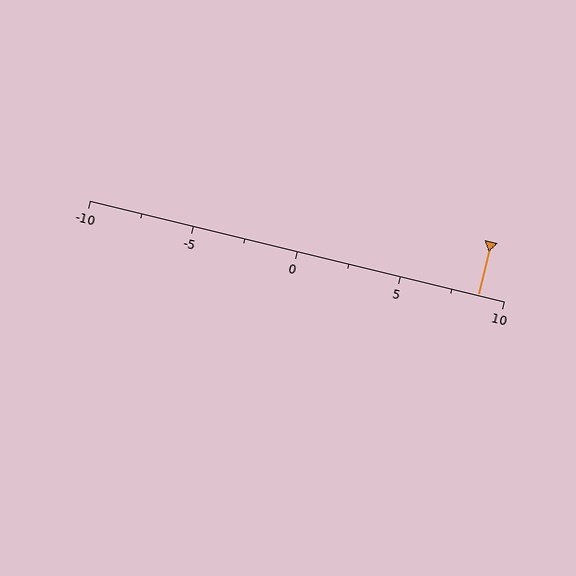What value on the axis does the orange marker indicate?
The marker indicates approximately 8.8.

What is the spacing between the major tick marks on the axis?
The major ticks are spaced 5 apart.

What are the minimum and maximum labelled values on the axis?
The axis runs from -10 to 10.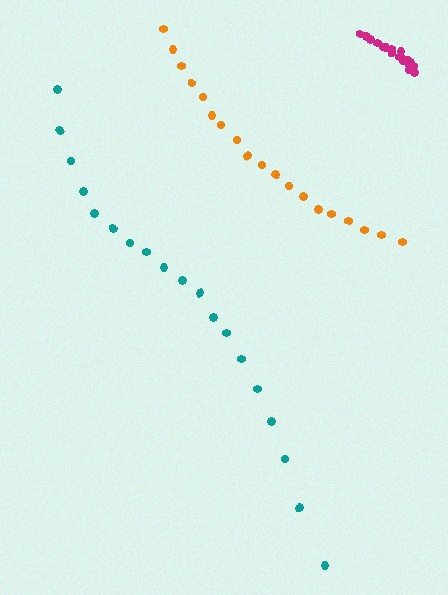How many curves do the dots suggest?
There are 3 distinct paths.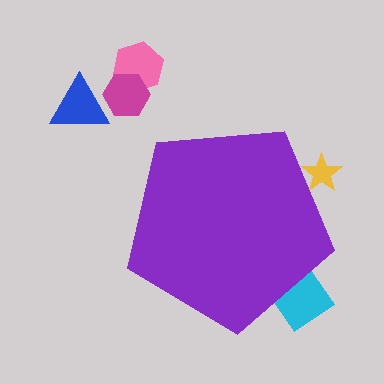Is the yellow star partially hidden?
Yes, the yellow star is partially hidden behind the purple pentagon.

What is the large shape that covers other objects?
A purple pentagon.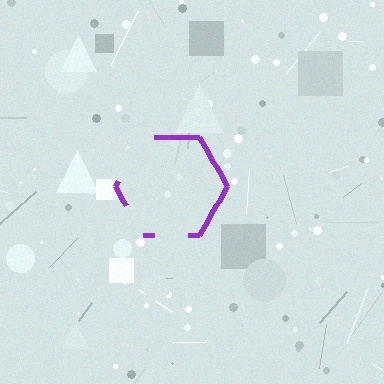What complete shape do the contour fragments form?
The contour fragments form a hexagon.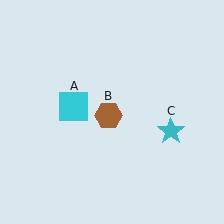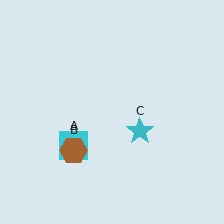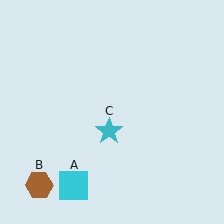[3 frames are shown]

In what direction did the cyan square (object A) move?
The cyan square (object A) moved down.